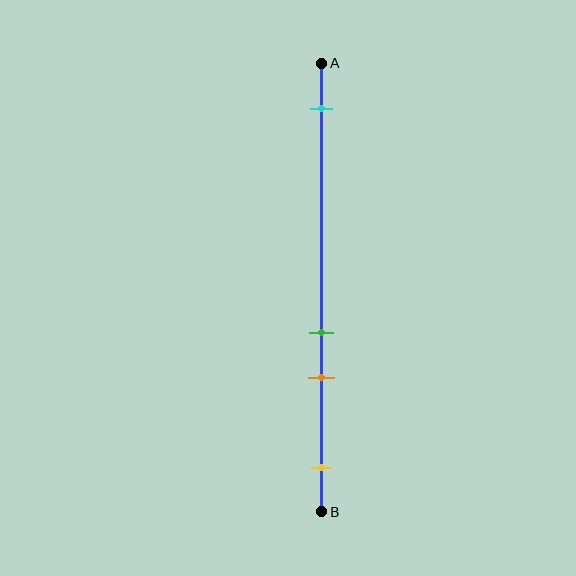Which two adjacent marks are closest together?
The green and orange marks are the closest adjacent pair.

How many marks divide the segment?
There are 4 marks dividing the segment.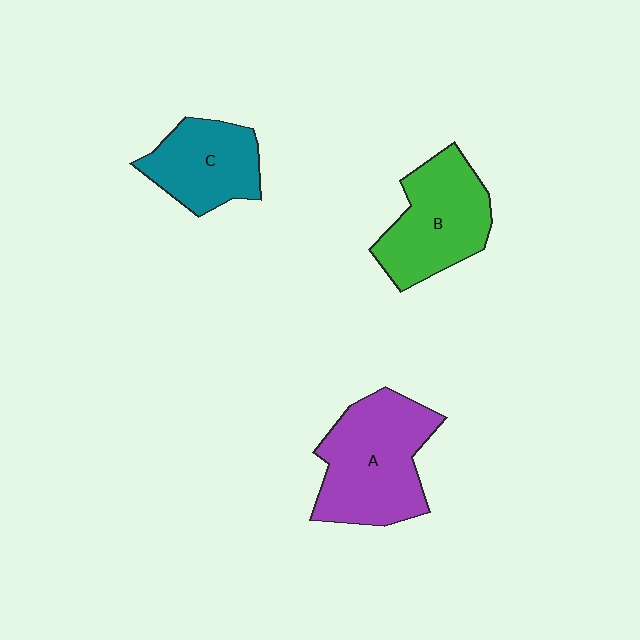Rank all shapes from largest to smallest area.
From largest to smallest: A (purple), B (green), C (teal).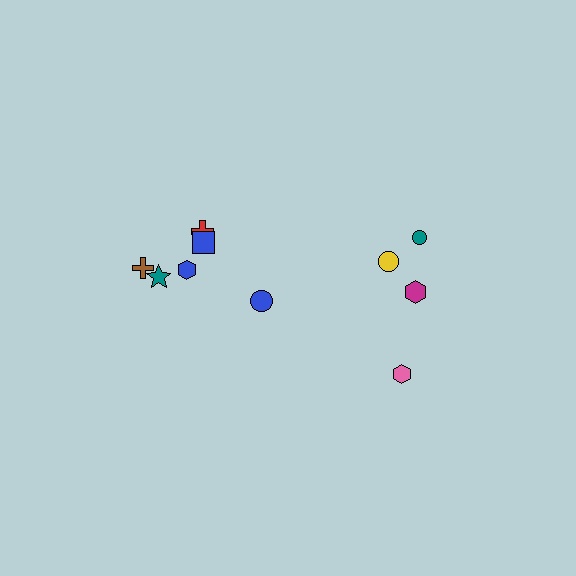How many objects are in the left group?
There are 6 objects.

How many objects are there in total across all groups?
There are 10 objects.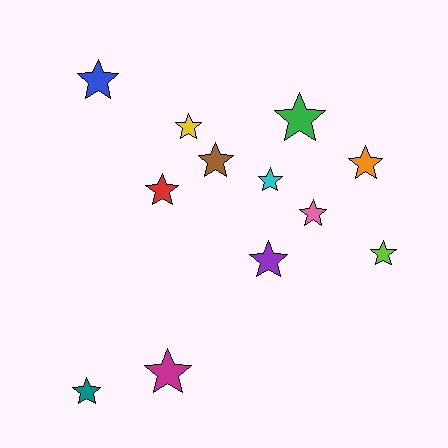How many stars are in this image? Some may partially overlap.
There are 12 stars.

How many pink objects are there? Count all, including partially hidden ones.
There is 1 pink object.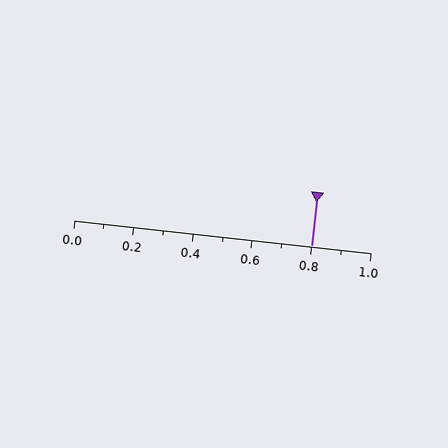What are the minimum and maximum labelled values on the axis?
The axis runs from 0.0 to 1.0.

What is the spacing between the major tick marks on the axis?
The major ticks are spaced 0.2 apart.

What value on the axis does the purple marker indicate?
The marker indicates approximately 0.8.